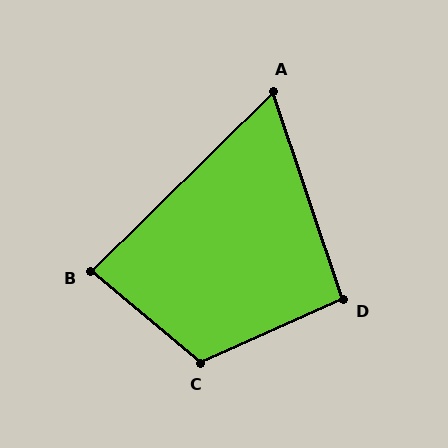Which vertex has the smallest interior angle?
A, at approximately 64 degrees.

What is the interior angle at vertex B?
Approximately 85 degrees (acute).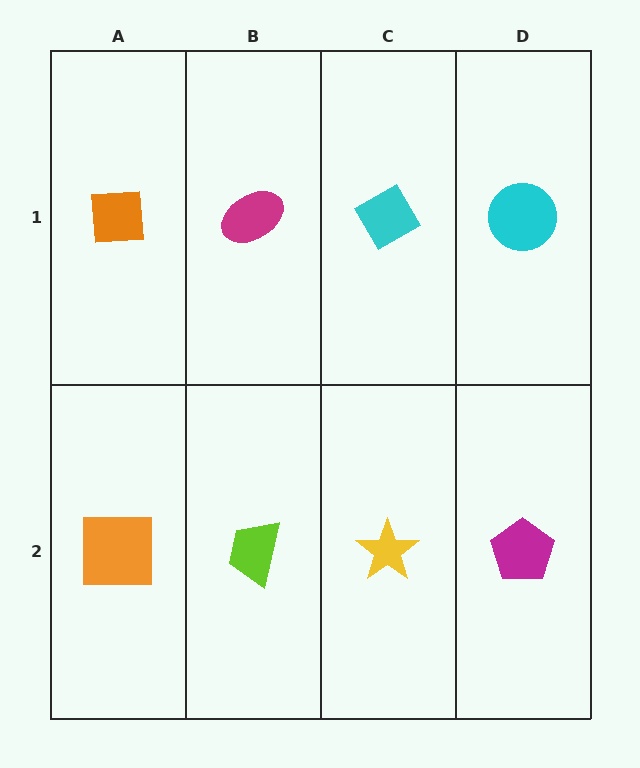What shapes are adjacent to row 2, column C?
A cyan diamond (row 1, column C), a lime trapezoid (row 2, column B), a magenta pentagon (row 2, column D).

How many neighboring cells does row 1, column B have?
3.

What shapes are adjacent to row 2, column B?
A magenta ellipse (row 1, column B), an orange square (row 2, column A), a yellow star (row 2, column C).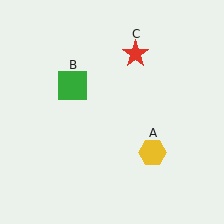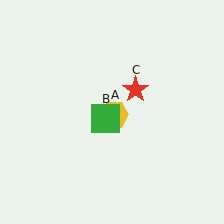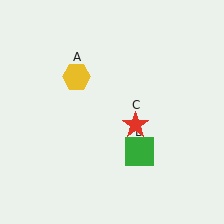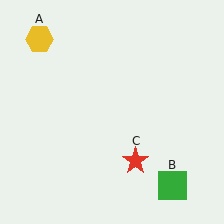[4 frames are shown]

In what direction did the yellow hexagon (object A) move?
The yellow hexagon (object A) moved up and to the left.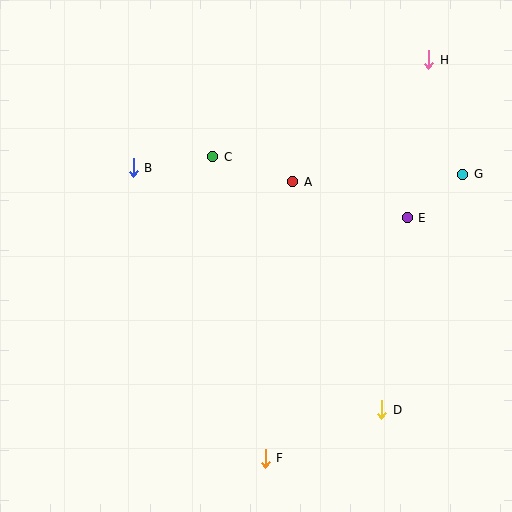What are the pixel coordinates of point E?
Point E is at (407, 218).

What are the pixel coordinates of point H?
Point H is at (429, 60).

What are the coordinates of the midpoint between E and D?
The midpoint between E and D is at (395, 314).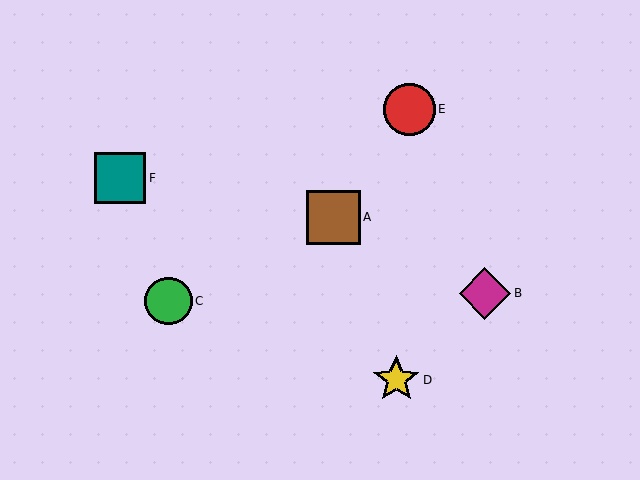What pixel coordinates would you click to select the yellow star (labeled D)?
Click at (396, 380) to select the yellow star D.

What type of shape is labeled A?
Shape A is a brown square.